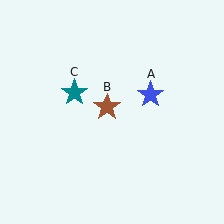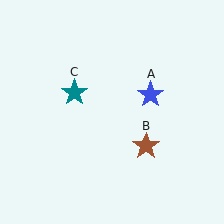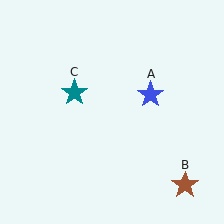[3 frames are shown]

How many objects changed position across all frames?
1 object changed position: brown star (object B).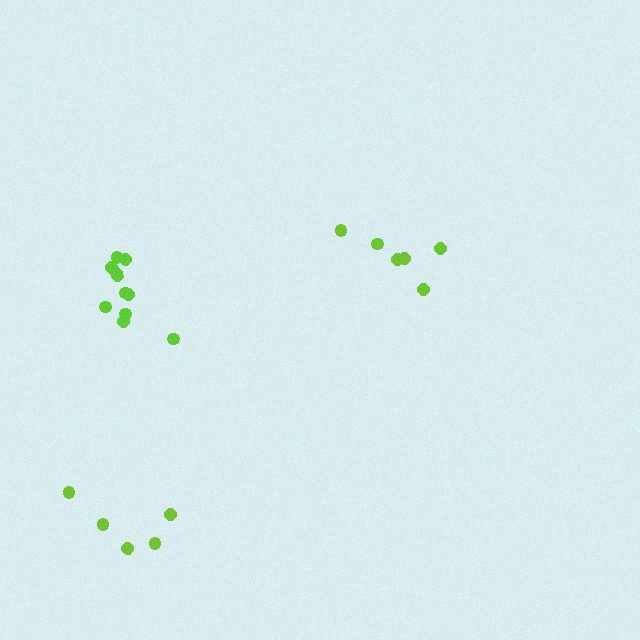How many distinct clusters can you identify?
There are 3 distinct clusters.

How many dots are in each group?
Group 1: 6 dots, Group 2: 5 dots, Group 3: 11 dots (22 total).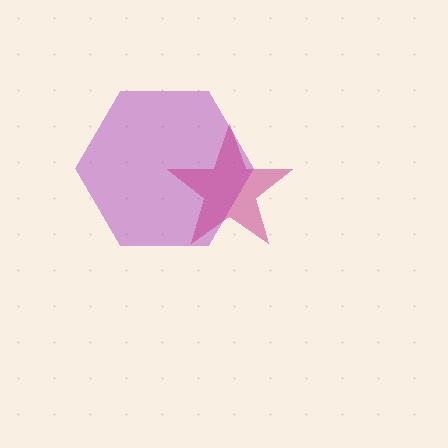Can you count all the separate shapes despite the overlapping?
Yes, there are 2 separate shapes.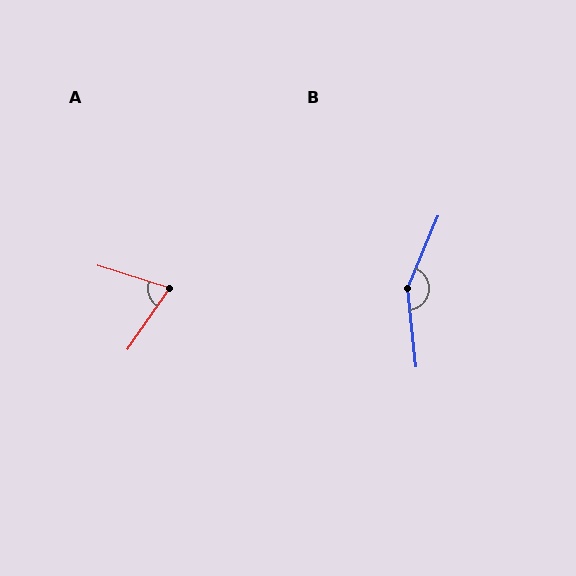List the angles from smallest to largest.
A (72°), B (151°).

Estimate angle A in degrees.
Approximately 72 degrees.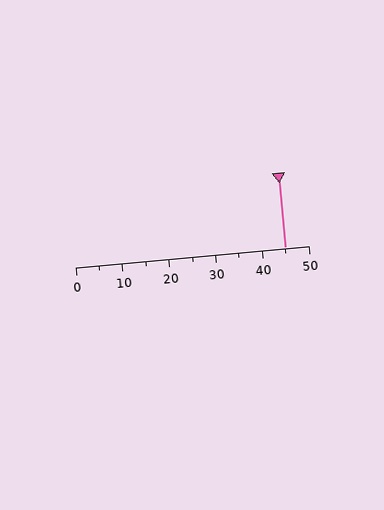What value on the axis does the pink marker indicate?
The marker indicates approximately 45.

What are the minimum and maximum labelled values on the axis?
The axis runs from 0 to 50.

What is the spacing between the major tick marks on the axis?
The major ticks are spaced 10 apart.